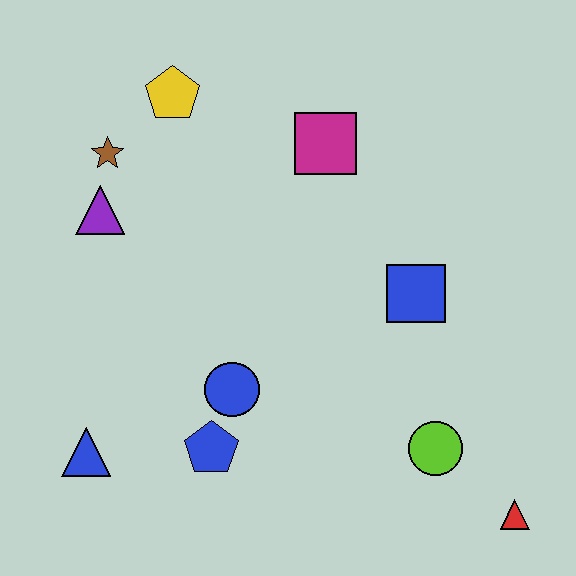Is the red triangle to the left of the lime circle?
No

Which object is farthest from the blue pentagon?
The yellow pentagon is farthest from the blue pentagon.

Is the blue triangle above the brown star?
No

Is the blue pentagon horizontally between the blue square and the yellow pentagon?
Yes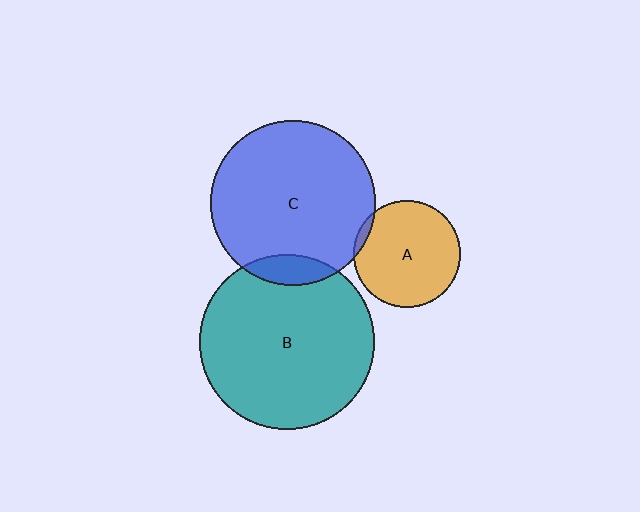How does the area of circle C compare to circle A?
Approximately 2.4 times.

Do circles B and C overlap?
Yes.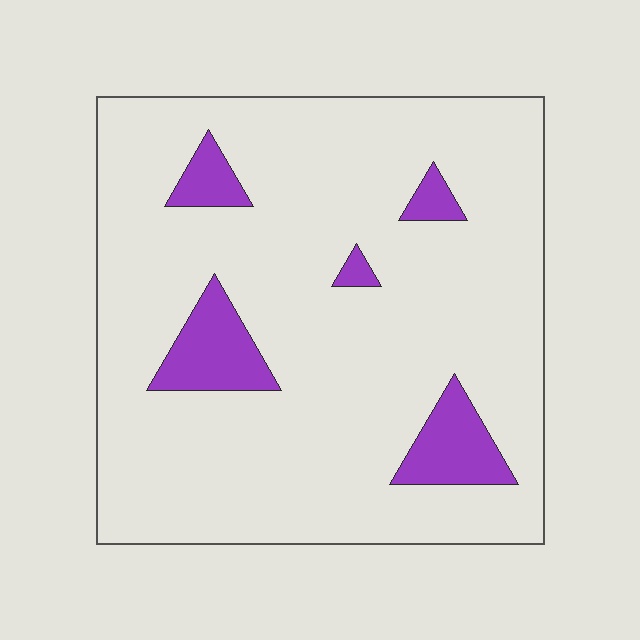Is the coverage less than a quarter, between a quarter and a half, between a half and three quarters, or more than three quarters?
Less than a quarter.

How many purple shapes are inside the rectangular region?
5.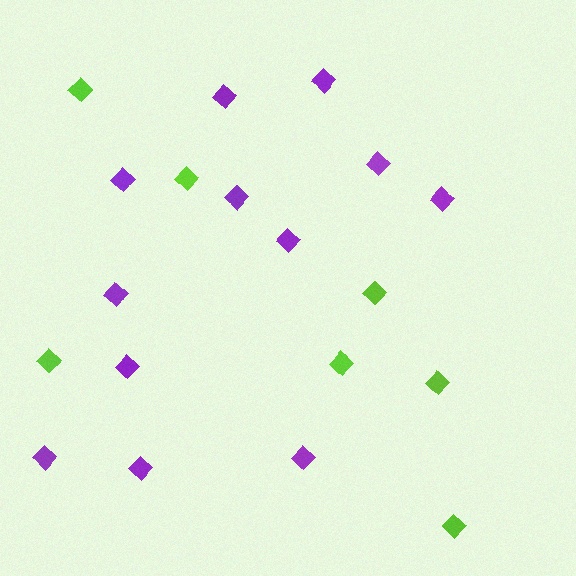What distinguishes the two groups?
There are 2 groups: one group of purple diamonds (12) and one group of lime diamonds (7).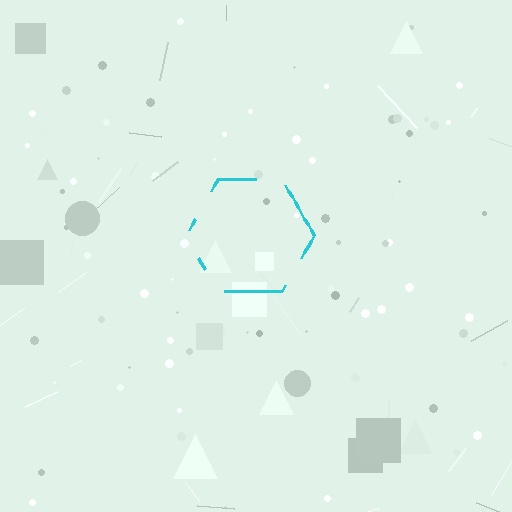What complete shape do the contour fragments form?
The contour fragments form a hexagon.